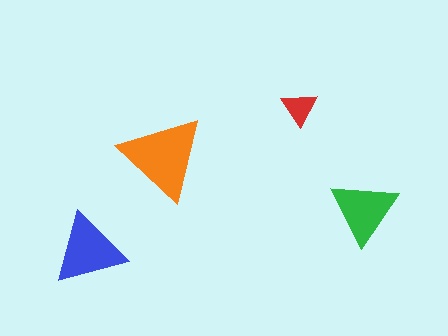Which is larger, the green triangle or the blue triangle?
The blue one.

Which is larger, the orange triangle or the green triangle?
The orange one.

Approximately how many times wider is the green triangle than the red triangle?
About 2 times wider.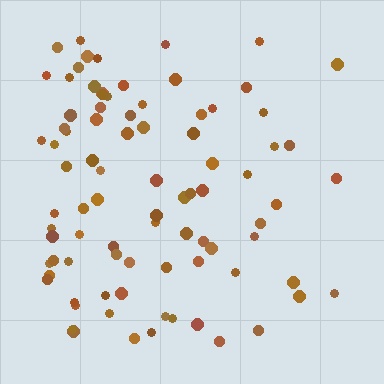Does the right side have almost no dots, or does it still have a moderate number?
Still a moderate number, just noticeably fewer than the left.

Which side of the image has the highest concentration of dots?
The left.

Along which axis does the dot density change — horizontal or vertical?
Horizontal.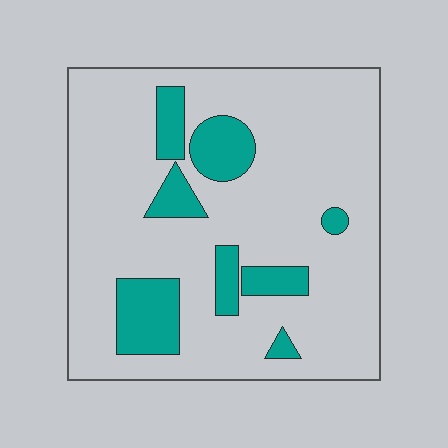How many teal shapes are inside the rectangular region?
8.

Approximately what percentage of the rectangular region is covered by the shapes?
Approximately 20%.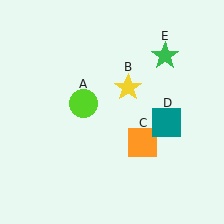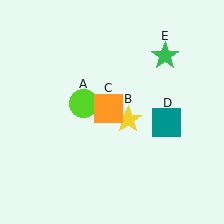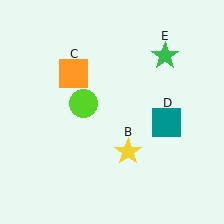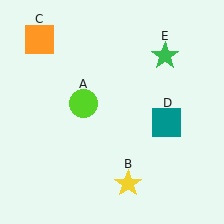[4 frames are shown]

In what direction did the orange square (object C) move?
The orange square (object C) moved up and to the left.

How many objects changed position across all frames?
2 objects changed position: yellow star (object B), orange square (object C).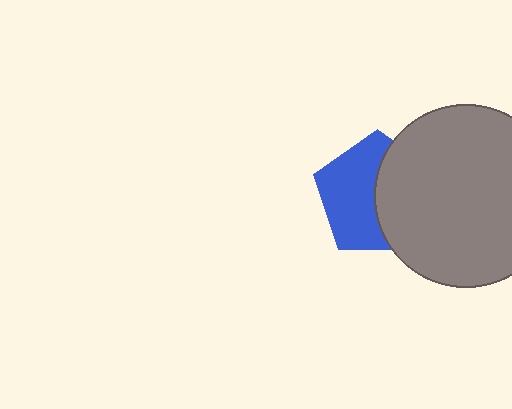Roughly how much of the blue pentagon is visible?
About half of it is visible (roughly 53%).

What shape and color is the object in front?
The object in front is a gray circle.